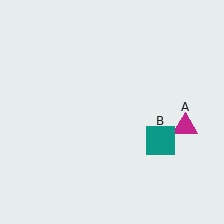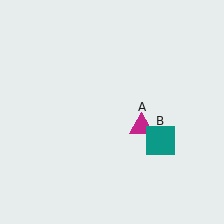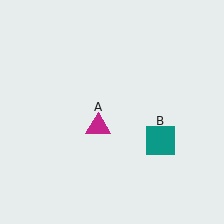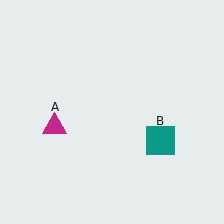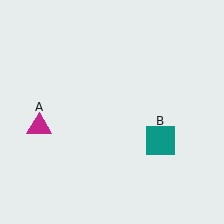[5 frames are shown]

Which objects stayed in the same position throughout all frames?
Teal square (object B) remained stationary.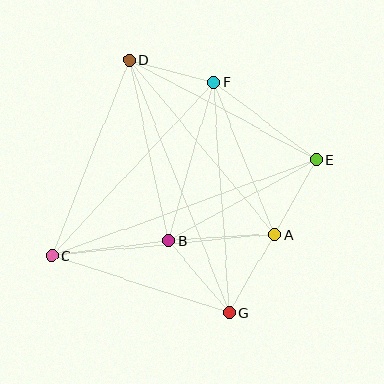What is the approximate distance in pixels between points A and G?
The distance between A and G is approximately 91 pixels.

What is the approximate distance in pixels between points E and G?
The distance between E and G is approximately 176 pixels.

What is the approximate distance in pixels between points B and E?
The distance between B and E is approximately 169 pixels.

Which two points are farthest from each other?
Points C and E are farthest from each other.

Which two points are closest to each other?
Points A and E are closest to each other.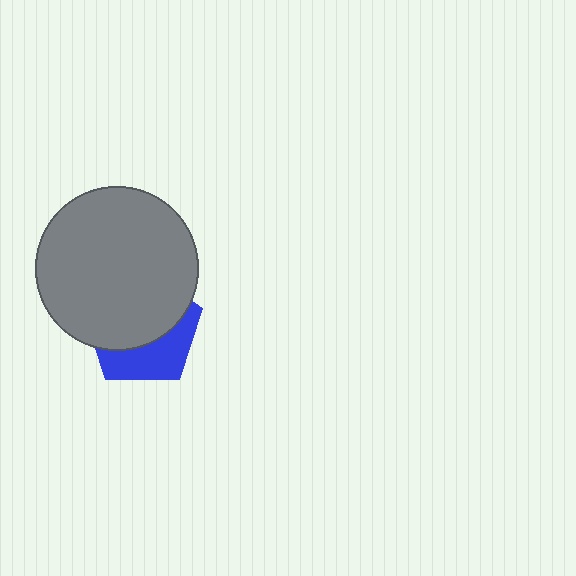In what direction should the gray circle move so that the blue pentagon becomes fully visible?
The gray circle should move up. That is the shortest direction to clear the overlap and leave the blue pentagon fully visible.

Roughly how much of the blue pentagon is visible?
A small part of it is visible (roughly 38%).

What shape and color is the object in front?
The object in front is a gray circle.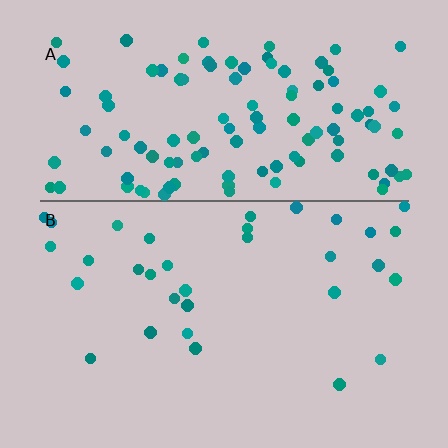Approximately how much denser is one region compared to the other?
Approximately 3.5× — region A over region B.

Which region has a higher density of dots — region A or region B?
A (the top).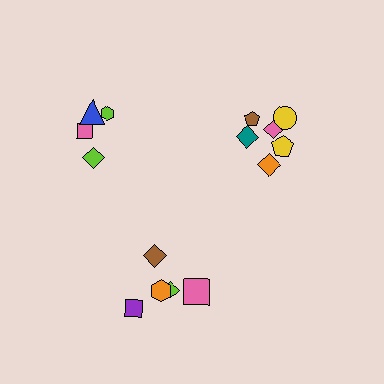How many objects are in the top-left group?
There are 4 objects.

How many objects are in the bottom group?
There are 5 objects.